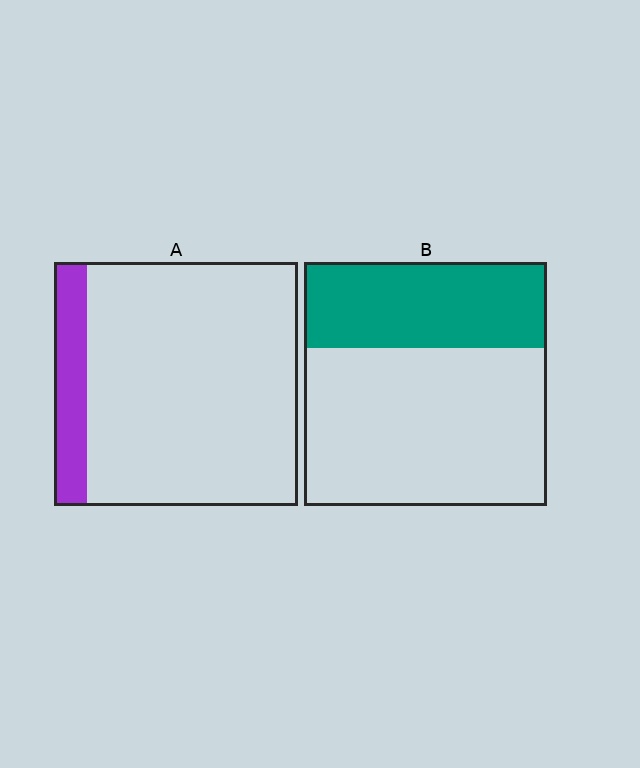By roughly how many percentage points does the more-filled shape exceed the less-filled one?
By roughly 20 percentage points (B over A).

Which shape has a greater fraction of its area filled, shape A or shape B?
Shape B.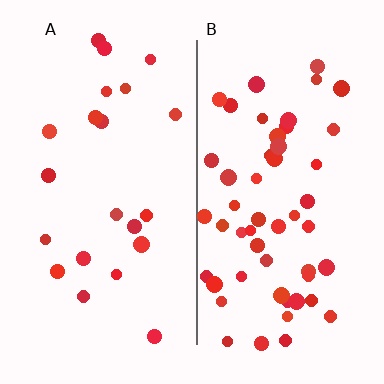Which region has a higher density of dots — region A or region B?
B (the right).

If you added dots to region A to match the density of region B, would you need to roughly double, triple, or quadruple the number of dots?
Approximately double.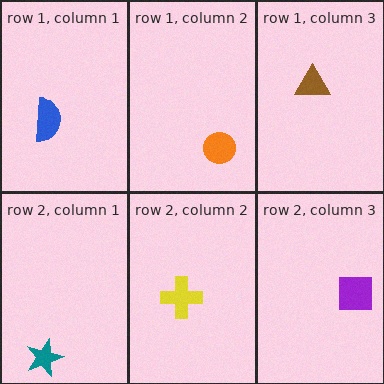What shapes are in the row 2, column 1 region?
The teal star.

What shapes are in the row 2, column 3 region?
The purple square.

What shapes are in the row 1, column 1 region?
The blue semicircle.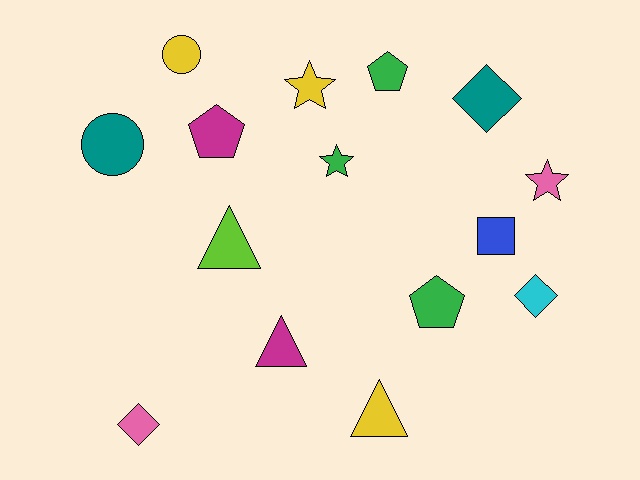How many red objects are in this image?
There are no red objects.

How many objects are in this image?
There are 15 objects.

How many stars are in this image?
There are 3 stars.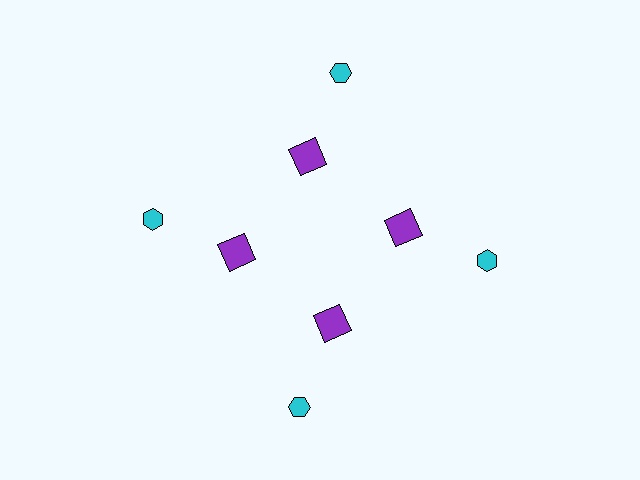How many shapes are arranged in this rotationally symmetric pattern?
There are 8 shapes, arranged in 4 groups of 2.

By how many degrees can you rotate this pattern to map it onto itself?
The pattern maps onto itself every 90 degrees of rotation.